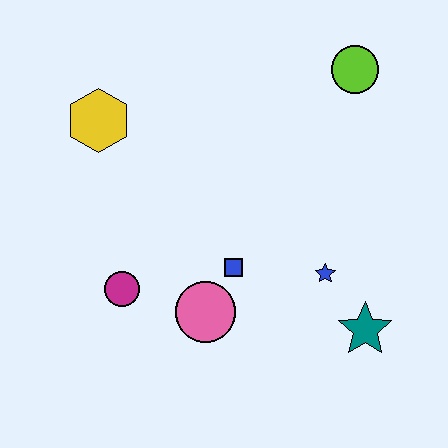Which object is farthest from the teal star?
The yellow hexagon is farthest from the teal star.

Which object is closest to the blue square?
The pink circle is closest to the blue square.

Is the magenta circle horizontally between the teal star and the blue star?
No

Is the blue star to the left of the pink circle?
No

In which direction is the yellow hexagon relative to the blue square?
The yellow hexagon is above the blue square.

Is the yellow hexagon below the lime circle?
Yes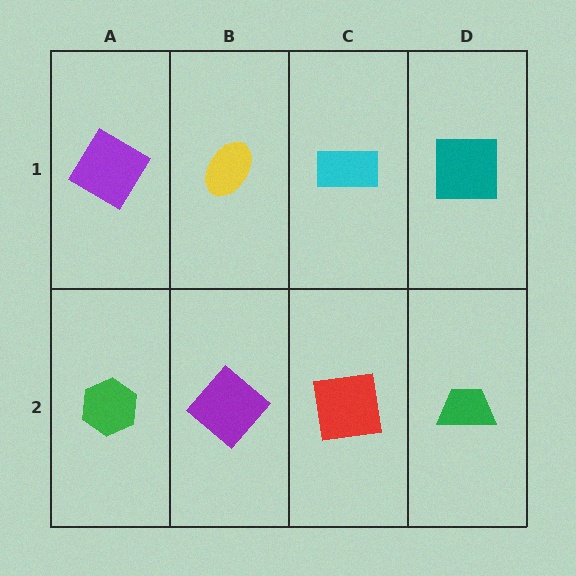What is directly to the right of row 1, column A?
A yellow ellipse.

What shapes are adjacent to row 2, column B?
A yellow ellipse (row 1, column B), a green hexagon (row 2, column A), a red square (row 2, column C).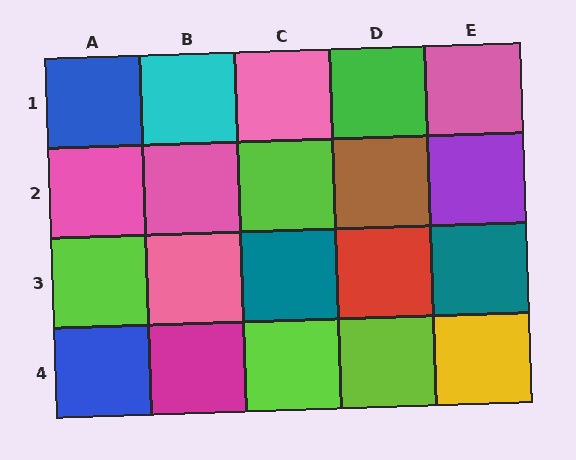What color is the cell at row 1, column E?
Pink.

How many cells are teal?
2 cells are teal.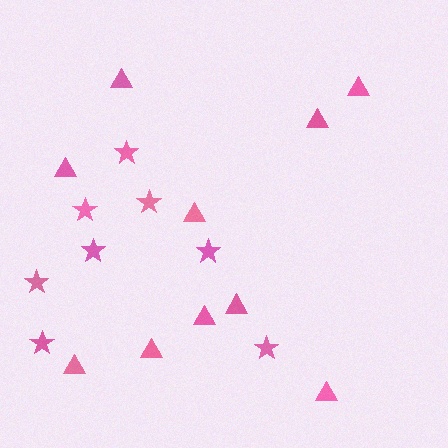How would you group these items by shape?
There are 2 groups: one group of stars (8) and one group of triangles (10).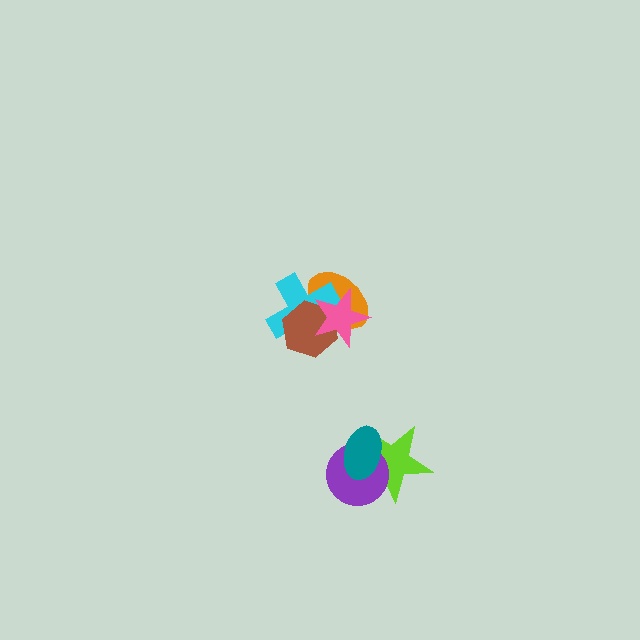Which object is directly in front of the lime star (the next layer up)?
The purple circle is directly in front of the lime star.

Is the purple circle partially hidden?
Yes, it is partially covered by another shape.